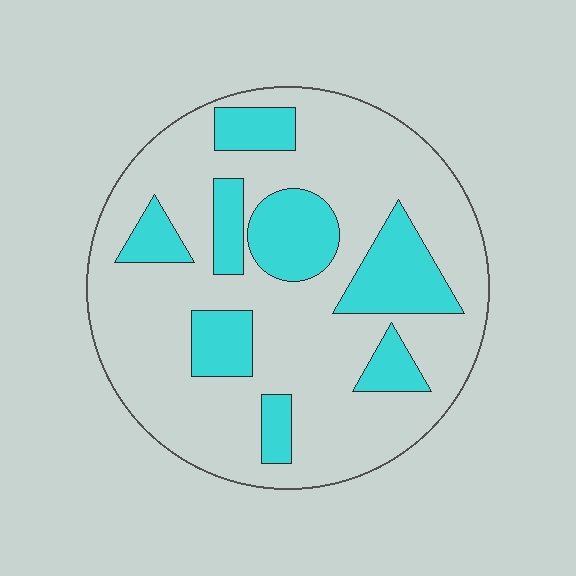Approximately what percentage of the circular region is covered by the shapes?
Approximately 25%.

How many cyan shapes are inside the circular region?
8.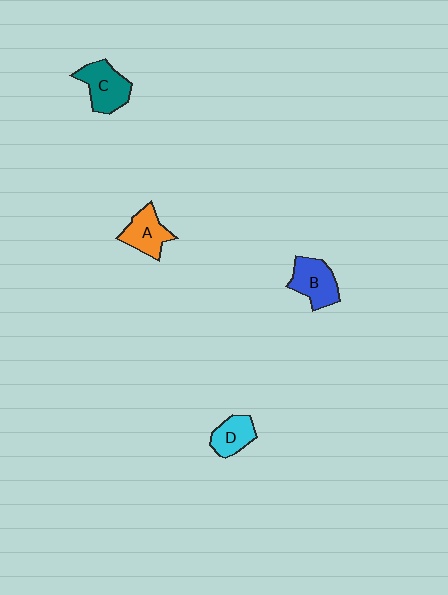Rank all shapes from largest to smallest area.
From largest to smallest: C (teal), B (blue), A (orange), D (cyan).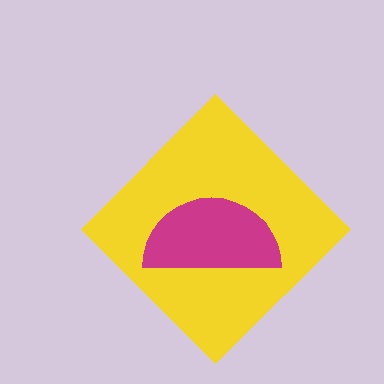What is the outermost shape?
The yellow diamond.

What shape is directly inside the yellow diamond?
The magenta semicircle.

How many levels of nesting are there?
2.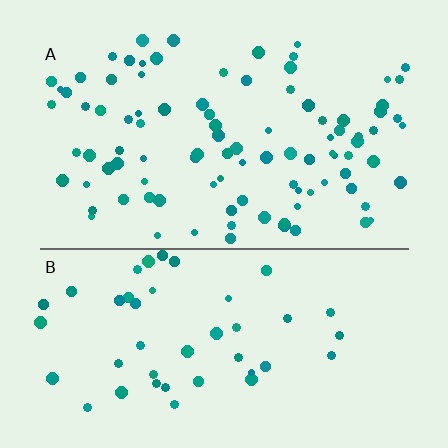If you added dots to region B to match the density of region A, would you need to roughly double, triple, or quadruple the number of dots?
Approximately double.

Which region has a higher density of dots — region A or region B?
A (the top).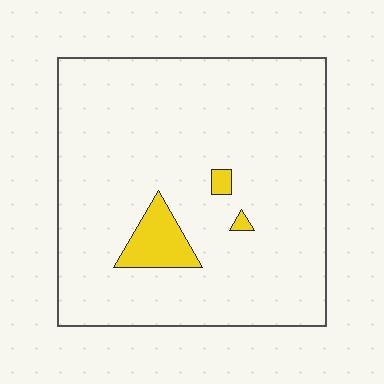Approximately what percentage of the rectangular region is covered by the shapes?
Approximately 5%.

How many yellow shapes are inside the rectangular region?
3.